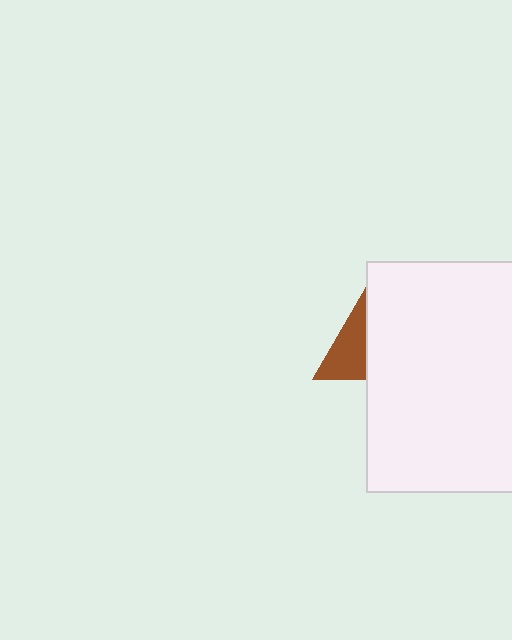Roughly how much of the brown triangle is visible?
A small part of it is visible (roughly 31%).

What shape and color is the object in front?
The object in front is a white rectangle.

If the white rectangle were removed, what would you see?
You would see the complete brown triangle.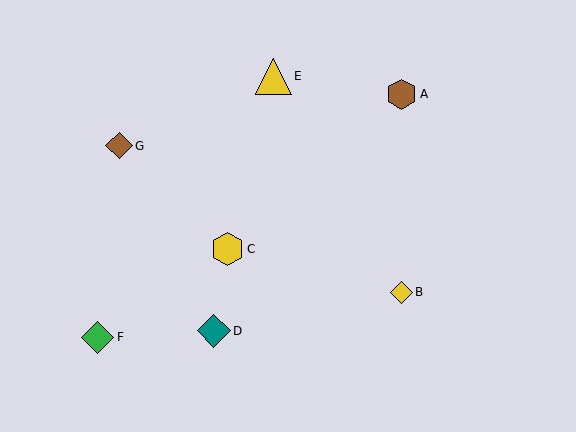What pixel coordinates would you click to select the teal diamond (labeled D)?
Click at (214, 331) to select the teal diamond D.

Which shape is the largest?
The yellow triangle (labeled E) is the largest.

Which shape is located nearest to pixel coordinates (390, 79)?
The brown hexagon (labeled A) at (402, 94) is nearest to that location.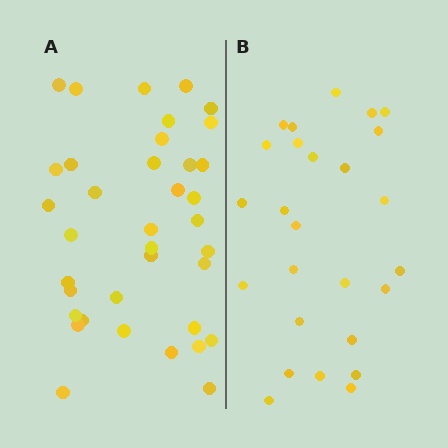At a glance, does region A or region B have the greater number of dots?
Region A (the left region) has more dots.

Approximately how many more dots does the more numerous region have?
Region A has roughly 12 or so more dots than region B.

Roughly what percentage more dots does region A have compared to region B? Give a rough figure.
About 40% more.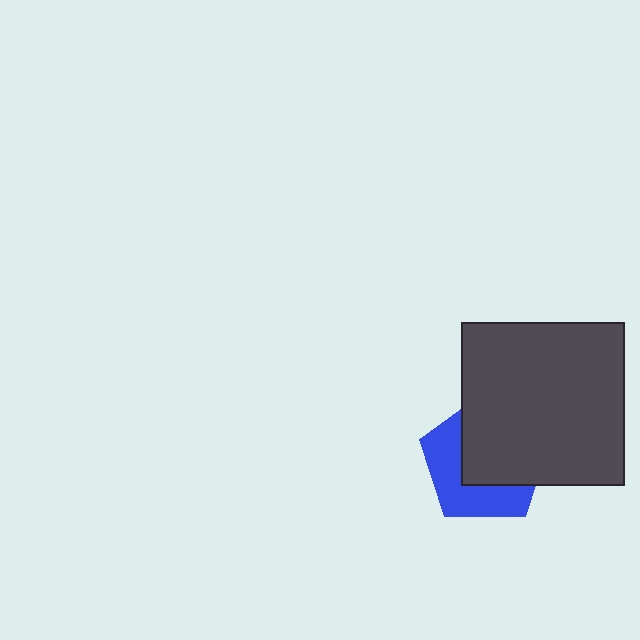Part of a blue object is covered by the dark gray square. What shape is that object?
It is a pentagon.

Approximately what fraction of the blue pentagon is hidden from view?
Roughly 55% of the blue pentagon is hidden behind the dark gray square.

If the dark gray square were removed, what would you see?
You would see the complete blue pentagon.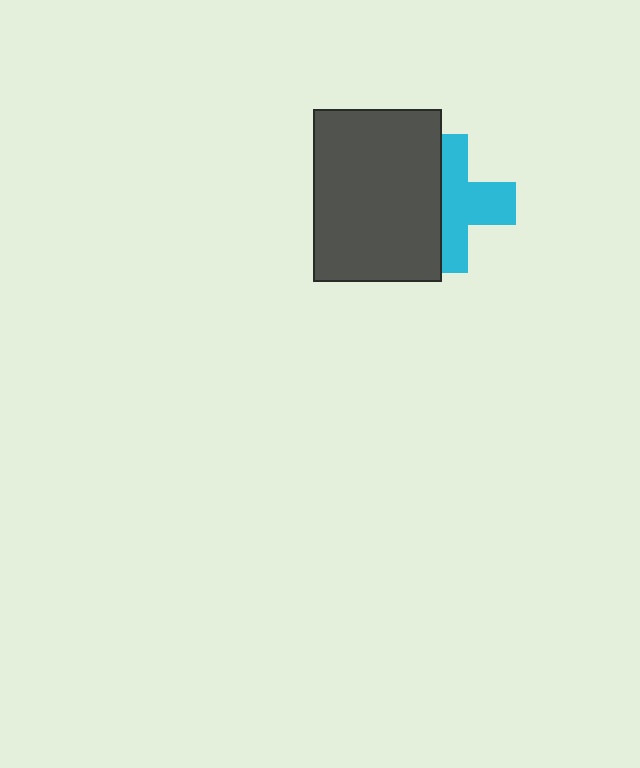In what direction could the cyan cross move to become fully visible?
The cyan cross could move right. That would shift it out from behind the dark gray rectangle entirely.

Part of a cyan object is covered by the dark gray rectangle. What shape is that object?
It is a cross.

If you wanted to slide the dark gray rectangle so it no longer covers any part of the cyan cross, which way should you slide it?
Slide it left — that is the most direct way to separate the two shapes.